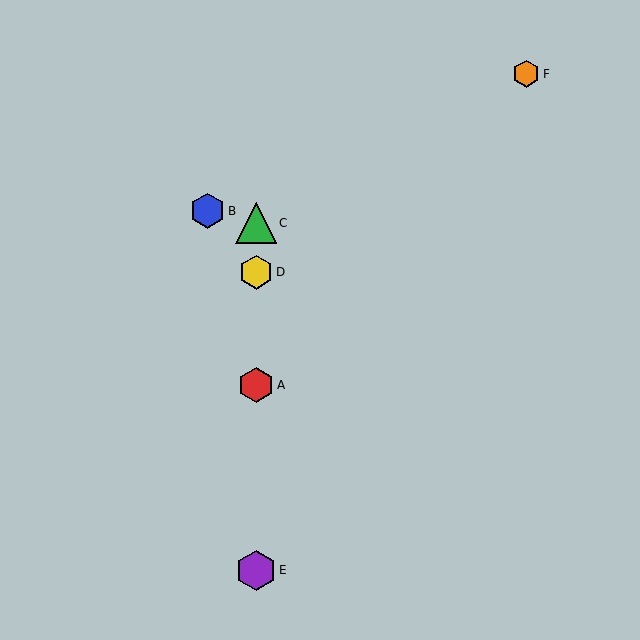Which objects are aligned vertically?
Objects A, C, D, E are aligned vertically.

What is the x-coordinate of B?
Object B is at x≈207.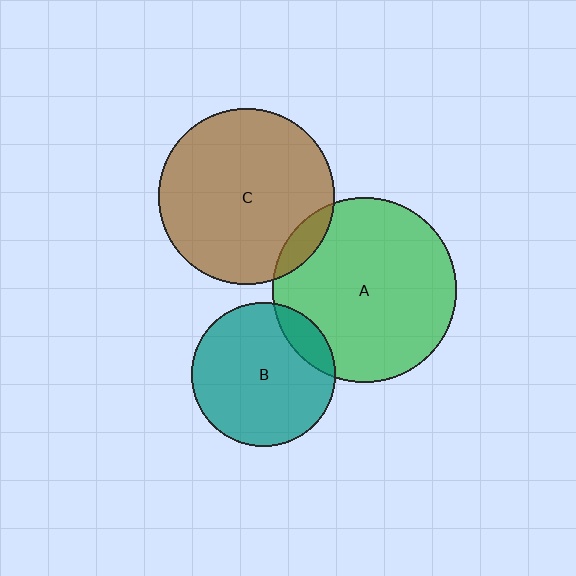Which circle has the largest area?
Circle A (green).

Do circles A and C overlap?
Yes.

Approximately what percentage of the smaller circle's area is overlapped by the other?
Approximately 10%.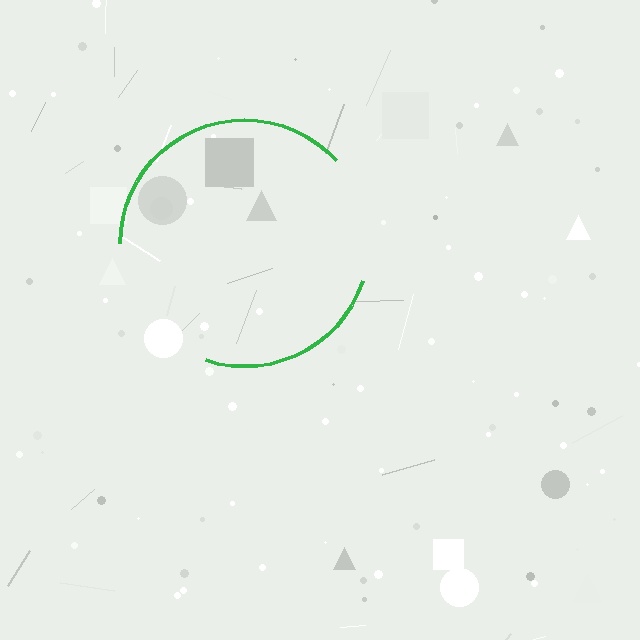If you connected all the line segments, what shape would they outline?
They would outline a circle.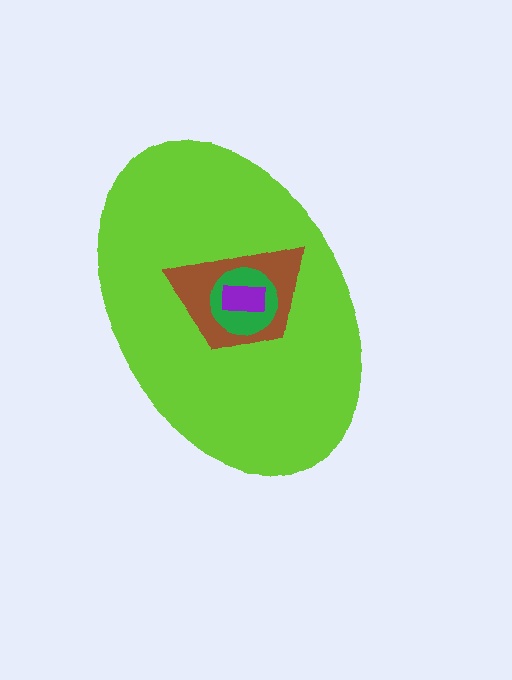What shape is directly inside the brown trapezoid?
The green circle.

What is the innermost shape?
The purple rectangle.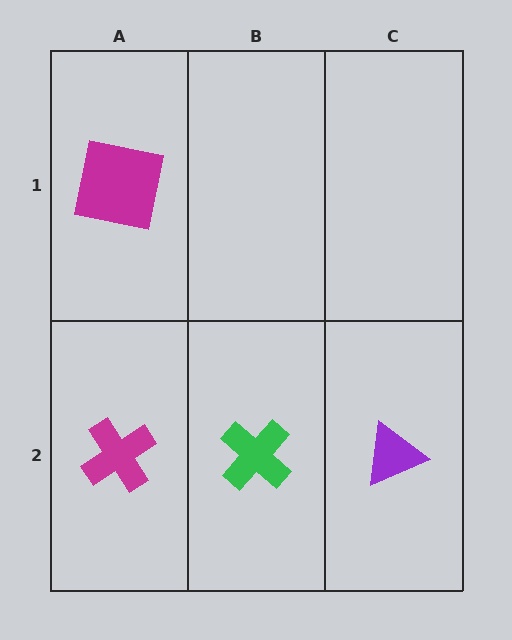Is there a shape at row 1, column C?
No, that cell is empty.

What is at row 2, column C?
A purple triangle.